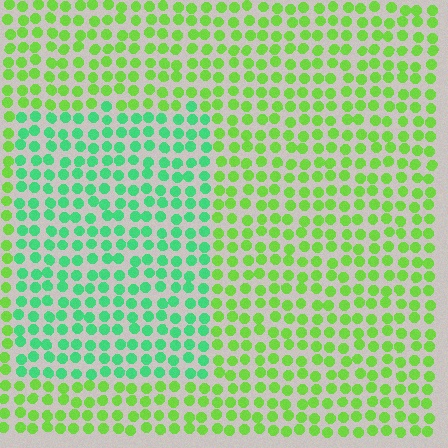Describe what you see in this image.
The image is filled with small lime elements in a uniform arrangement. A rectangle-shaped region is visible where the elements are tinted to a slightly different hue, forming a subtle color boundary.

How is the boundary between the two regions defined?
The boundary is defined purely by a slight shift in hue (about 43 degrees). Spacing, size, and orientation are identical on both sides.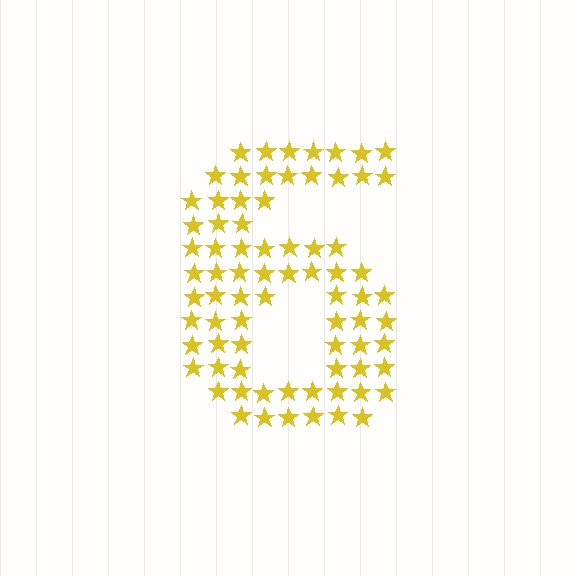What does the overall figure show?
The overall figure shows the digit 6.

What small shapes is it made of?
It is made of small stars.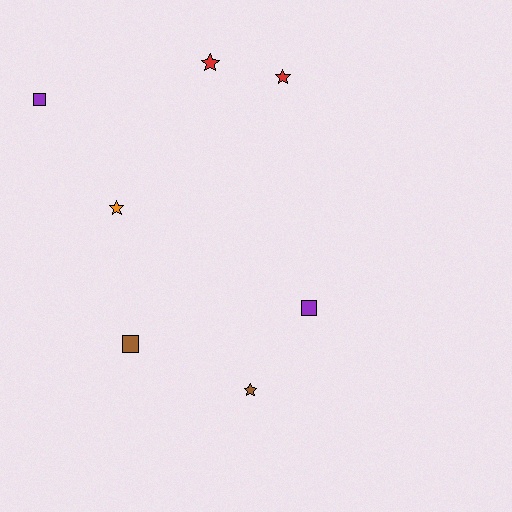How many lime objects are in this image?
There are no lime objects.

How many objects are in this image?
There are 7 objects.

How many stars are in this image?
There are 4 stars.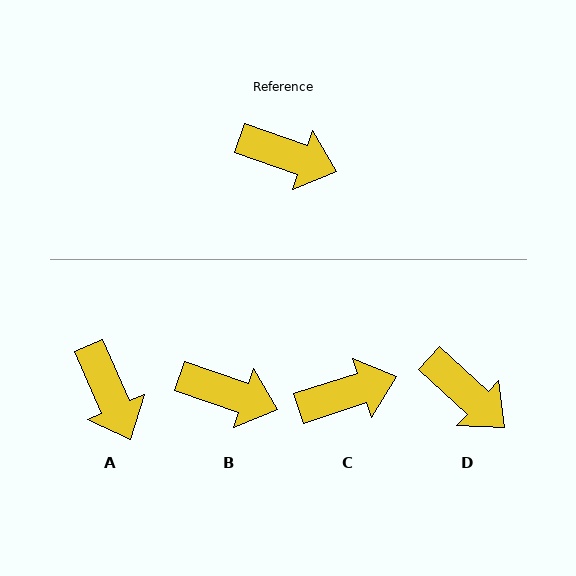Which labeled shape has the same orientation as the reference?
B.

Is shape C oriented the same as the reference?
No, it is off by about 37 degrees.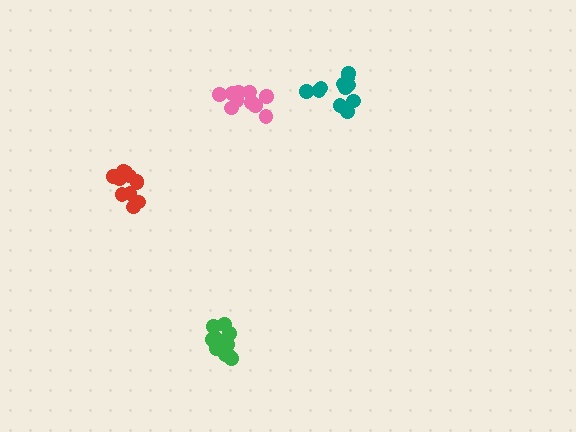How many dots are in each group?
Group 1: 12 dots, Group 2: 10 dots, Group 3: 11 dots, Group 4: 11 dots (44 total).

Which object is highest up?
The teal cluster is topmost.